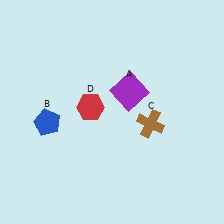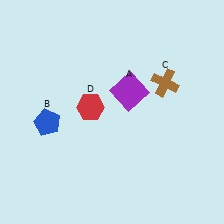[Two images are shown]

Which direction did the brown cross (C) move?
The brown cross (C) moved up.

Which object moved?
The brown cross (C) moved up.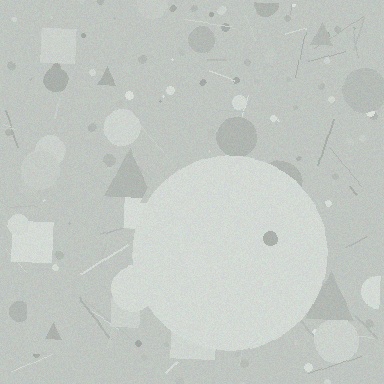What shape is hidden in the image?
A circle is hidden in the image.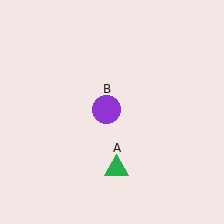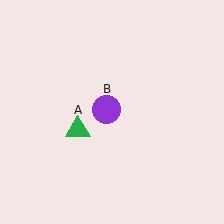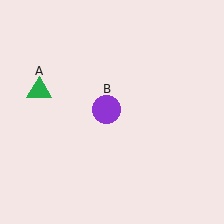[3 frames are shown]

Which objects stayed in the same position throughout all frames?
Purple circle (object B) remained stationary.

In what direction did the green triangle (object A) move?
The green triangle (object A) moved up and to the left.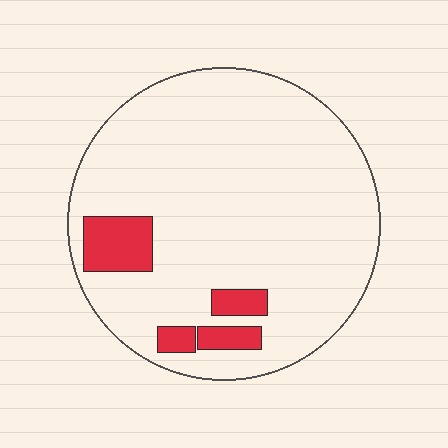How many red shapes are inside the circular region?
4.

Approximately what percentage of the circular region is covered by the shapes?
Approximately 10%.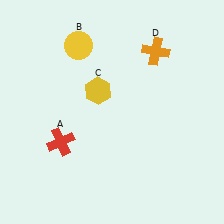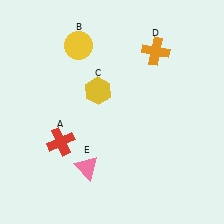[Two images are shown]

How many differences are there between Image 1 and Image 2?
There is 1 difference between the two images.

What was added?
A pink triangle (E) was added in Image 2.